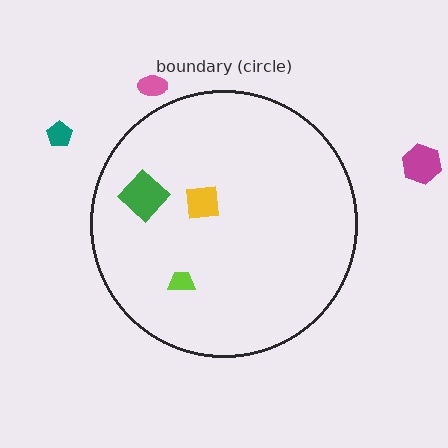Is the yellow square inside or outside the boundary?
Inside.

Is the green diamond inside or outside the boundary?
Inside.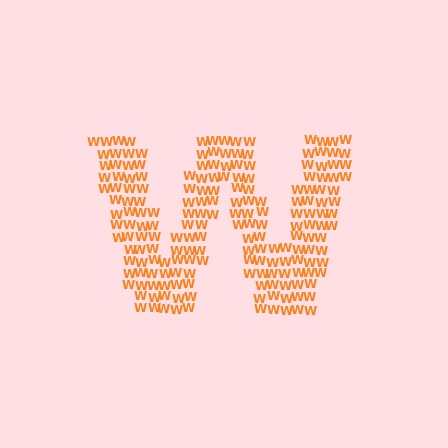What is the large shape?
The large shape is the letter W.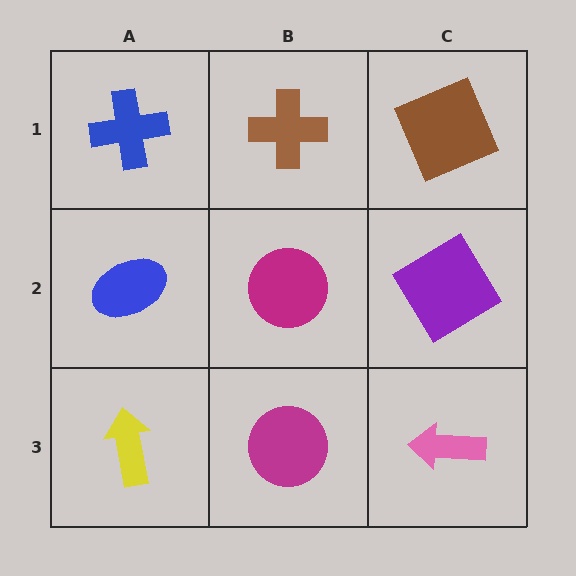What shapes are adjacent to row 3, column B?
A magenta circle (row 2, column B), a yellow arrow (row 3, column A), a pink arrow (row 3, column C).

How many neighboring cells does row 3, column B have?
3.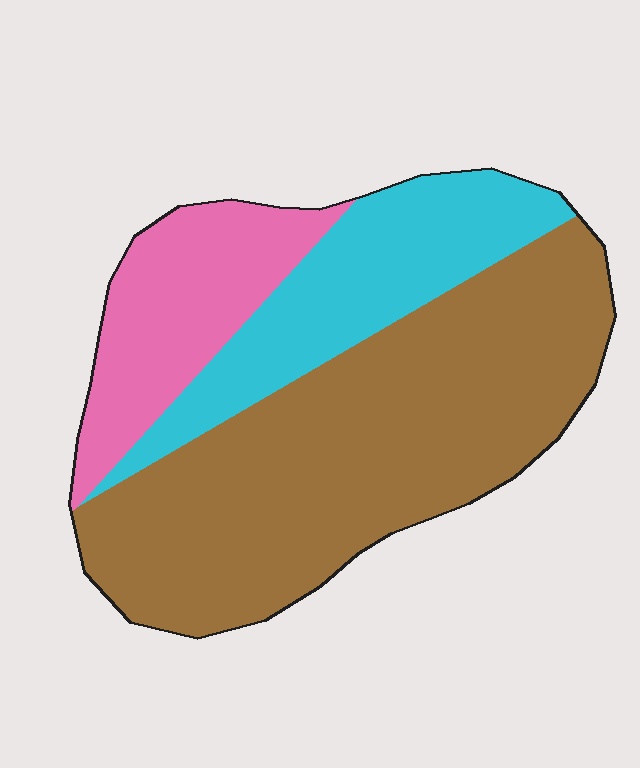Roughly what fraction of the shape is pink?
Pink covers 19% of the shape.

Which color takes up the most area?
Brown, at roughly 60%.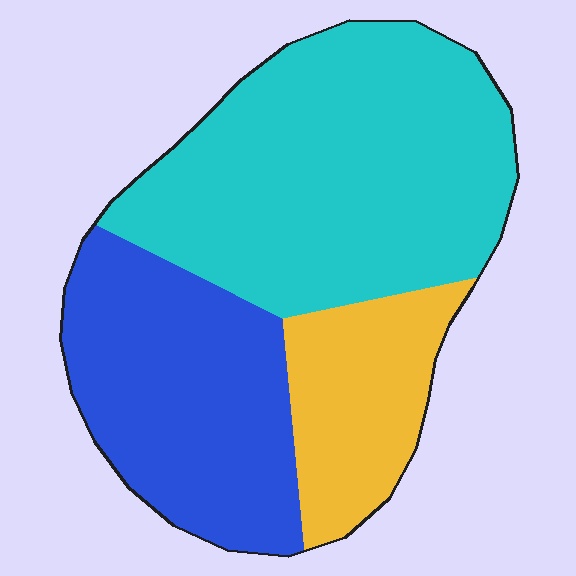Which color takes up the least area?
Yellow, at roughly 20%.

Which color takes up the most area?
Cyan, at roughly 50%.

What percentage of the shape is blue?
Blue takes up about one third (1/3) of the shape.